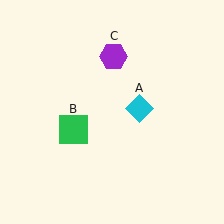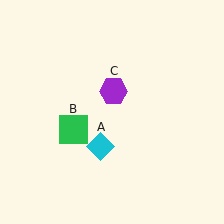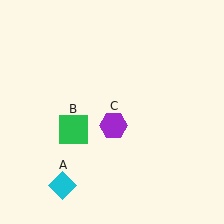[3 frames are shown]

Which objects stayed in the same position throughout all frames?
Green square (object B) remained stationary.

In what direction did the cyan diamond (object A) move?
The cyan diamond (object A) moved down and to the left.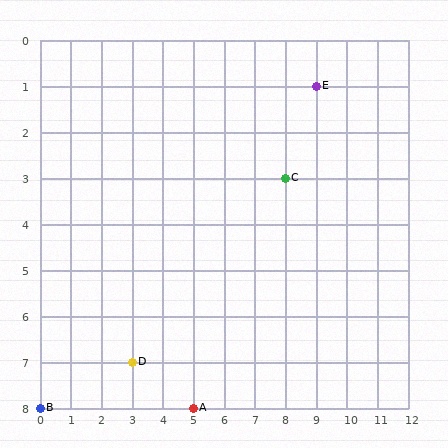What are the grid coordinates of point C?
Point C is at grid coordinates (8, 3).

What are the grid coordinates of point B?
Point B is at grid coordinates (0, 8).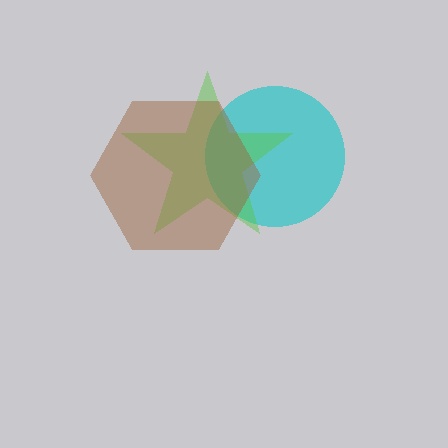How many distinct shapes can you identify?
There are 3 distinct shapes: a cyan circle, a lime star, a brown hexagon.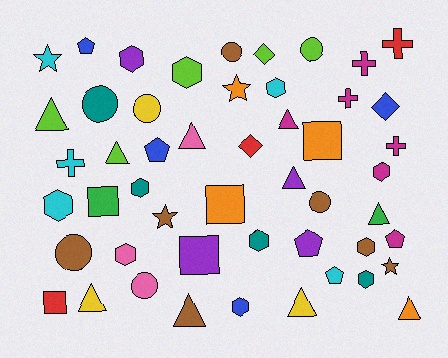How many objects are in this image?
There are 50 objects.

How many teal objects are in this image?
There are 4 teal objects.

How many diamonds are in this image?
There are 3 diamonds.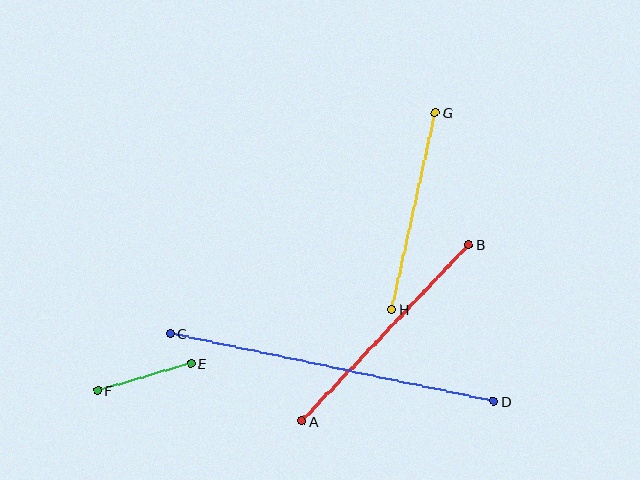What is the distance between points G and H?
The distance is approximately 201 pixels.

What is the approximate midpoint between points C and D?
The midpoint is at approximately (332, 367) pixels.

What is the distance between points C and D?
The distance is approximately 331 pixels.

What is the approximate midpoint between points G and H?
The midpoint is at approximately (414, 211) pixels.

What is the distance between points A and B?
The distance is approximately 243 pixels.